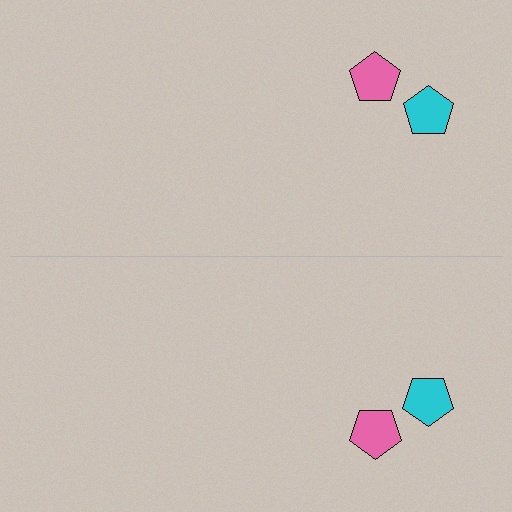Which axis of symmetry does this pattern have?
The pattern has a horizontal axis of symmetry running through the center of the image.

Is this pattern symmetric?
Yes, this pattern has bilateral (reflection) symmetry.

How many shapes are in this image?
There are 4 shapes in this image.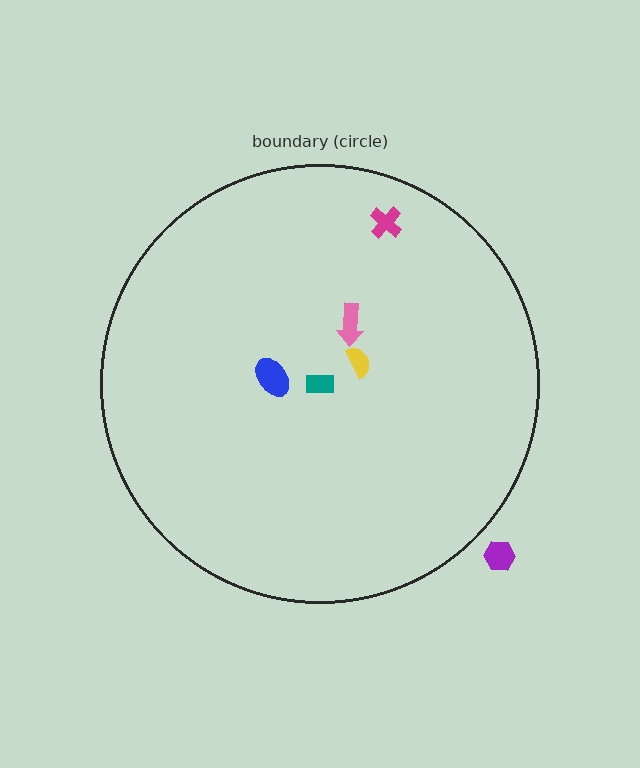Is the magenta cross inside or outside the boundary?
Inside.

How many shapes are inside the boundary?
5 inside, 1 outside.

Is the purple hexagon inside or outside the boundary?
Outside.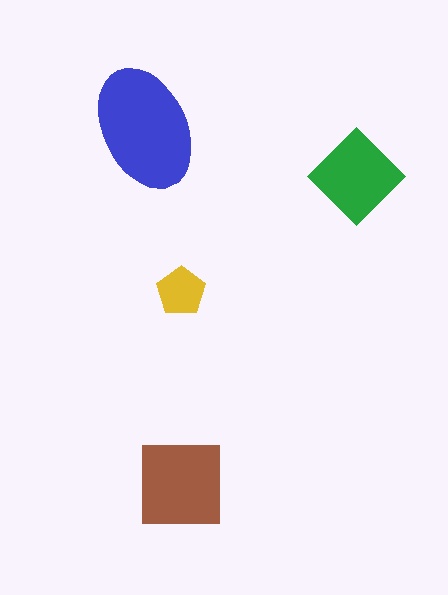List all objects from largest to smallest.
The blue ellipse, the brown square, the green diamond, the yellow pentagon.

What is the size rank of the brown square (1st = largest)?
2nd.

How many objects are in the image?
There are 4 objects in the image.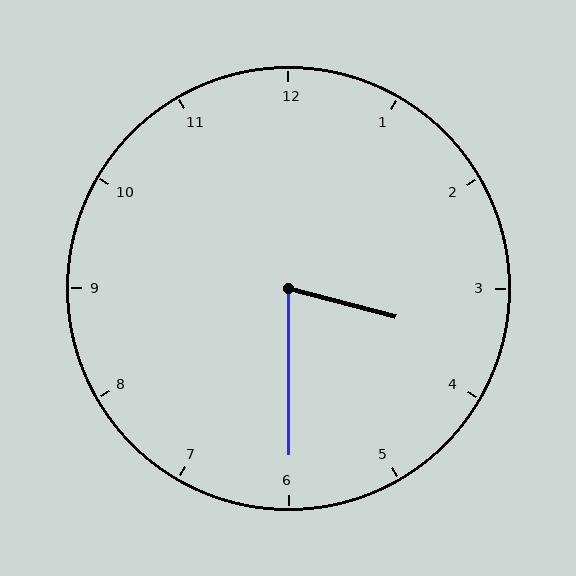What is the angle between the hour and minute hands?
Approximately 75 degrees.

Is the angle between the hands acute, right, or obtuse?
It is acute.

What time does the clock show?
3:30.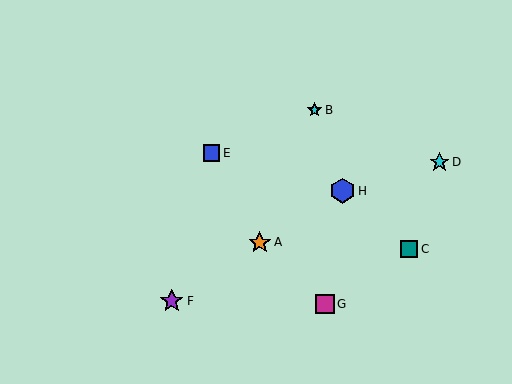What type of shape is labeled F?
Shape F is a purple star.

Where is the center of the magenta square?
The center of the magenta square is at (325, 304).